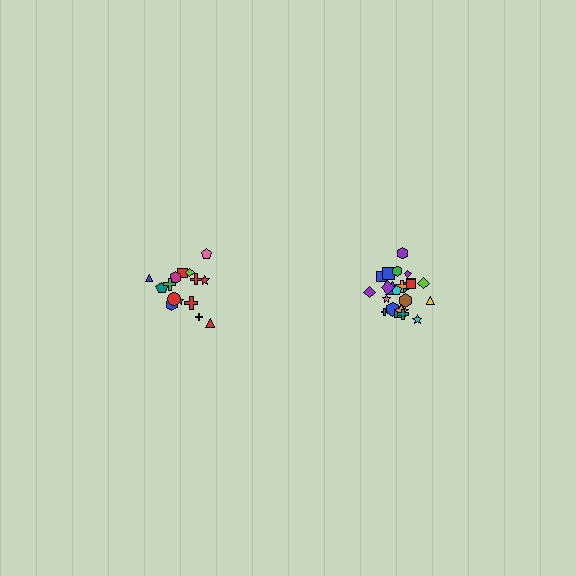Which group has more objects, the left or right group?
The right group.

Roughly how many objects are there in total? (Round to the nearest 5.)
Roughly 40 objects in total.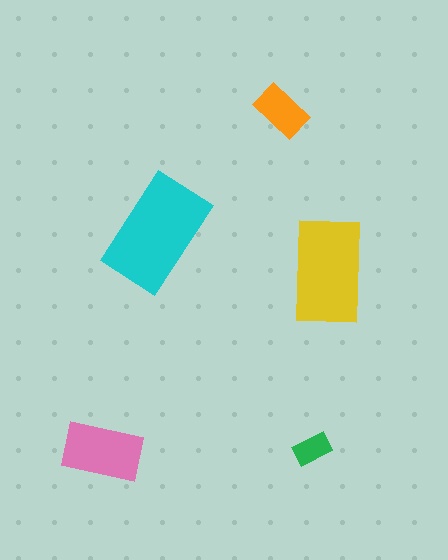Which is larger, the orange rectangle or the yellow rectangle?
The yellow one.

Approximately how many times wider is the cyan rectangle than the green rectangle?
About 3 times wider.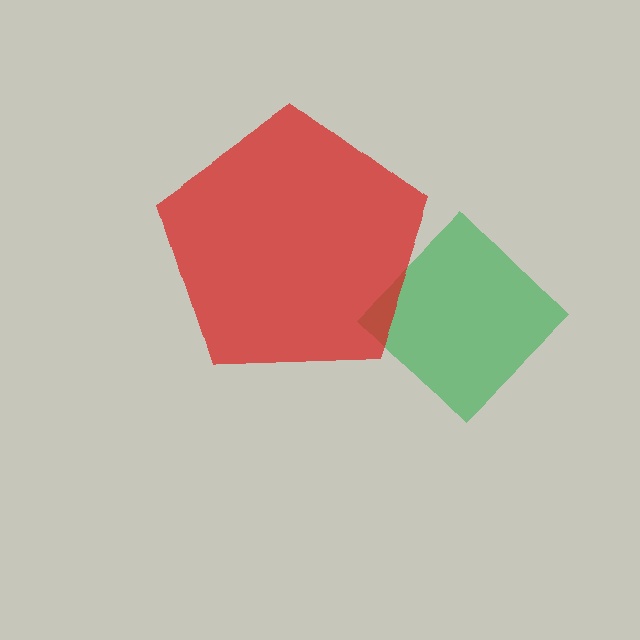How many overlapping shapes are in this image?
There are 2 overlapping shapes in the image.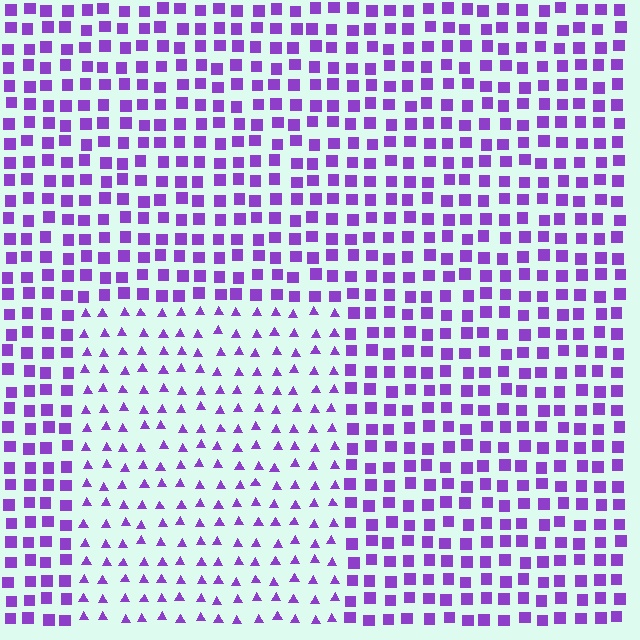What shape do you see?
I see a rectangle.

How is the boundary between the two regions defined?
The boundary is defined by a change in element shape: triangles inside vs. squares outside. All elements share the same color and spacing.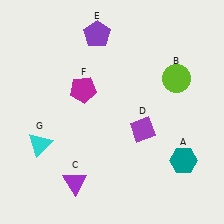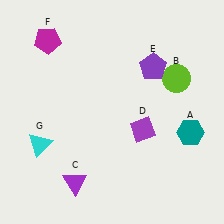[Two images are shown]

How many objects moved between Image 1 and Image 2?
3 objects moved between the two images.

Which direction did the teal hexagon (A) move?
The teal hexagon (A) moved up.